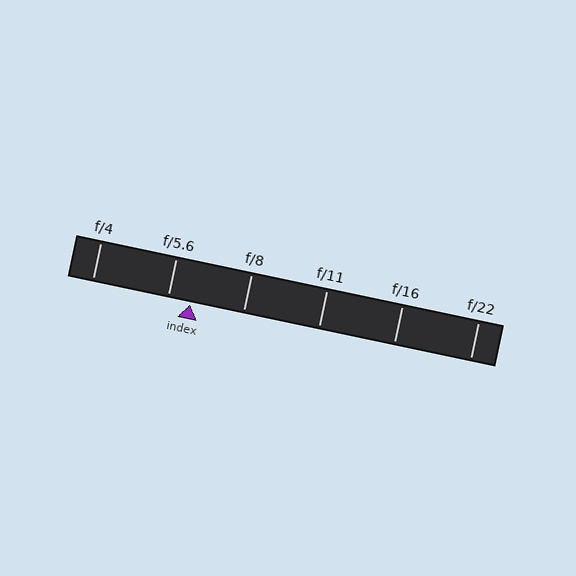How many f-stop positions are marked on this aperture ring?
There are 6 f-stop positions marked.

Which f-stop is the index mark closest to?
The index mark is closest to f/5.6.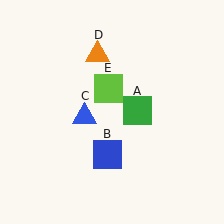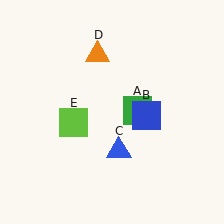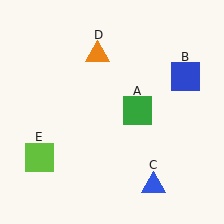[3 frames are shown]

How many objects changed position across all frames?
3 objects changed position: blue square (object B), blue triangle (object C), lime square (object E).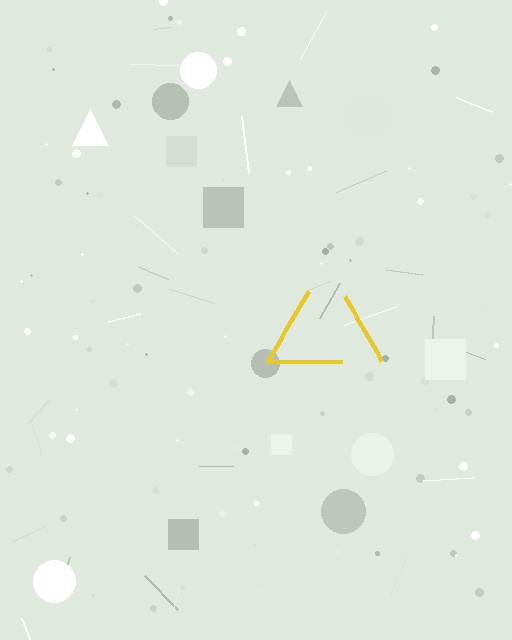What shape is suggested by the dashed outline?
The dashed outline suggests a triangle.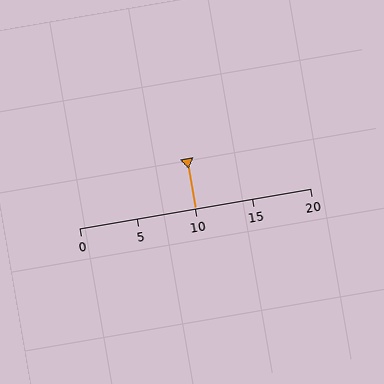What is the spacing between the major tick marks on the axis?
The major ticks are spaced 5 apart.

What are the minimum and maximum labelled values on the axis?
The axis runs from 0 to 20.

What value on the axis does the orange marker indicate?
The marker indicates approximately 10.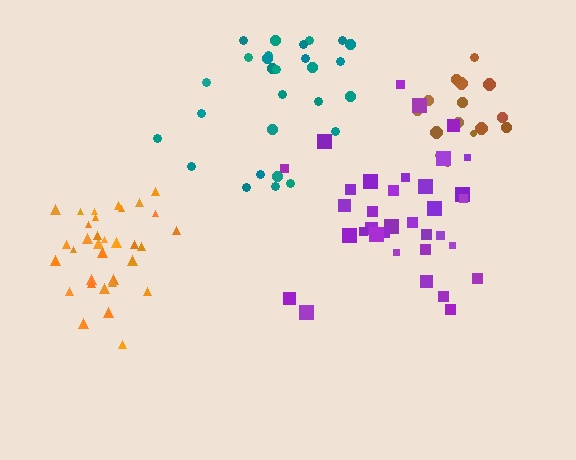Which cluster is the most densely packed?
Orange.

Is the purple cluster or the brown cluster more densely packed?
Brown.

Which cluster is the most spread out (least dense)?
Purple.